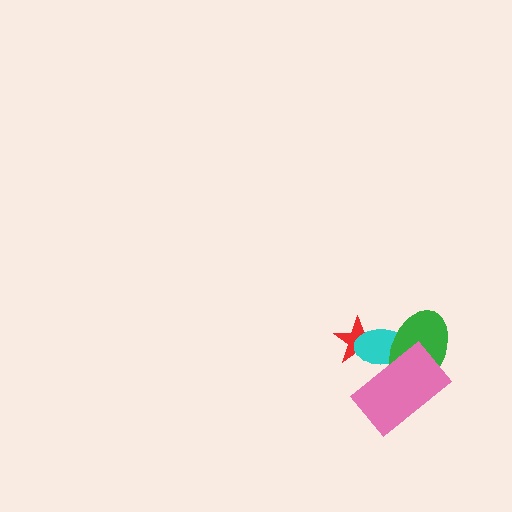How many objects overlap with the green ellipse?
2 objects overlap with the green ellipse.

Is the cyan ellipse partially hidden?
Yes, it is partially covered by another shape.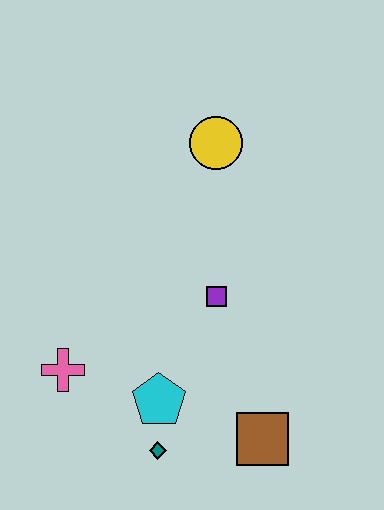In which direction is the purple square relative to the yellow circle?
The purple square is below the yellow circle.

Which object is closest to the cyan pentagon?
The teal diamond is closest to the cyan pentagon.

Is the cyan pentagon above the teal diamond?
Yes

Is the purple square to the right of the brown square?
No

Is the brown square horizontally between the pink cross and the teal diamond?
No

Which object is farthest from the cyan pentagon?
The yellow circle is farthest from the cyan pentagon.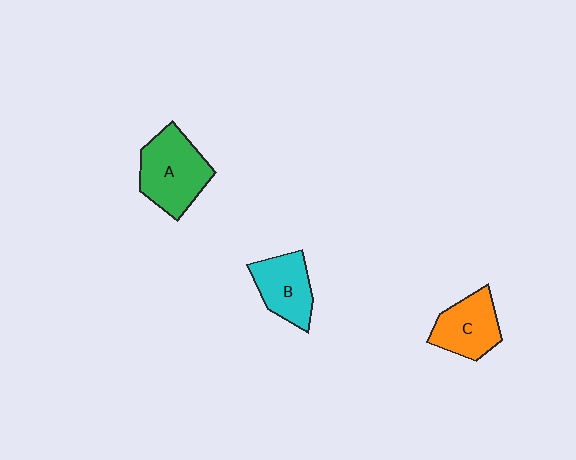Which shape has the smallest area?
Shape B (cyan).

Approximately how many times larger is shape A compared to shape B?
Approximately 1.4 times.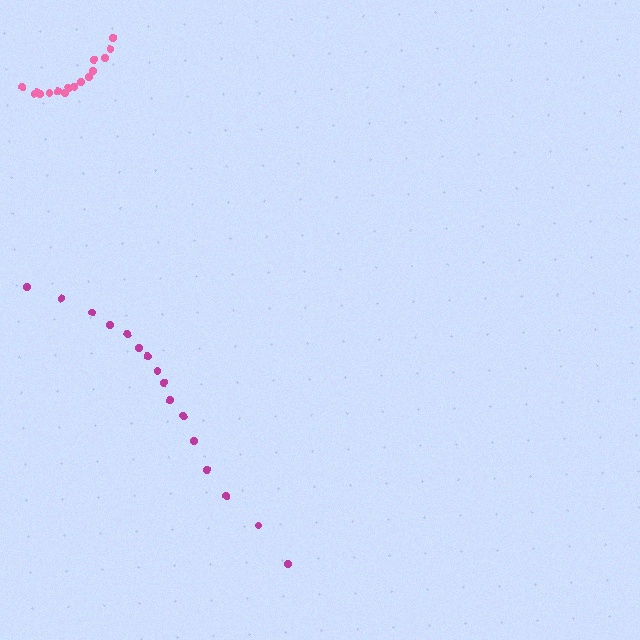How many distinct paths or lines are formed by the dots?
There are 2 distinct paths.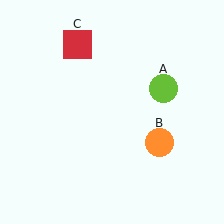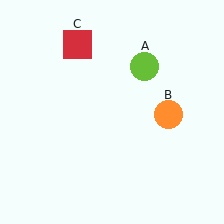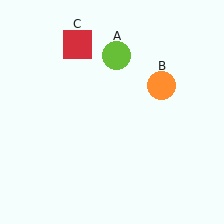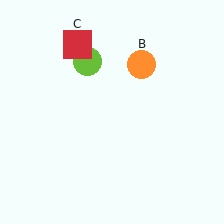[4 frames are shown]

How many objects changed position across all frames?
2 objects changed position: lime circle (object A), orange circle (object B).